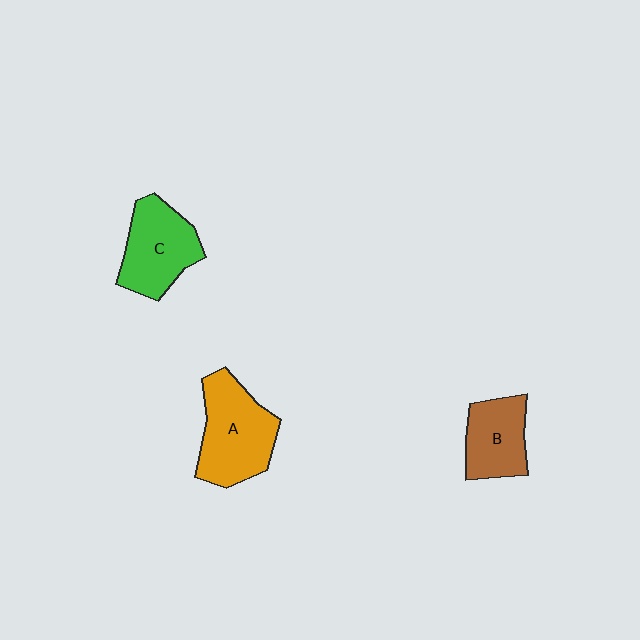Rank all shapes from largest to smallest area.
From largest to smallest: A (orange), C (green), B (brown).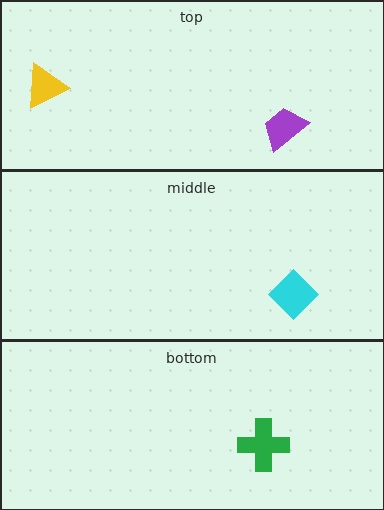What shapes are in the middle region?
The cyan diamond.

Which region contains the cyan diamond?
The middle region.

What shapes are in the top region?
The purple trapezoid, the yellow triangle.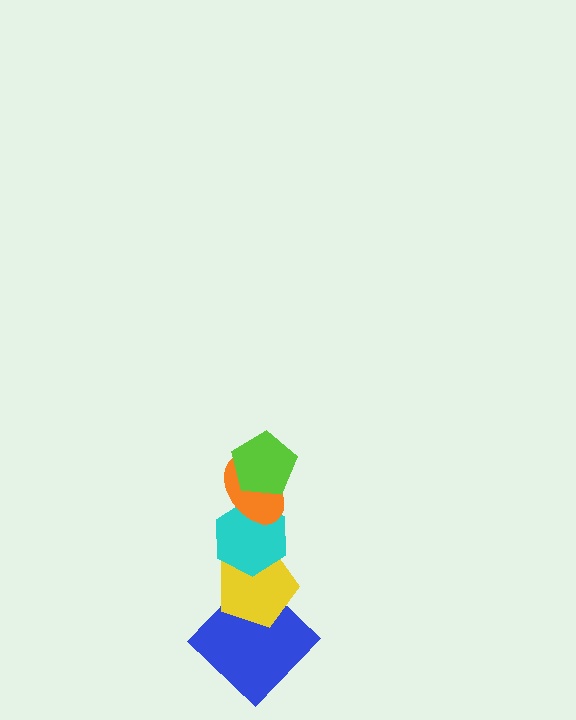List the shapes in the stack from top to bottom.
From top to bottom: the lime pentagon, the orange ellipse, the cyan hexagon, the yellow pentagon, the blue diamond.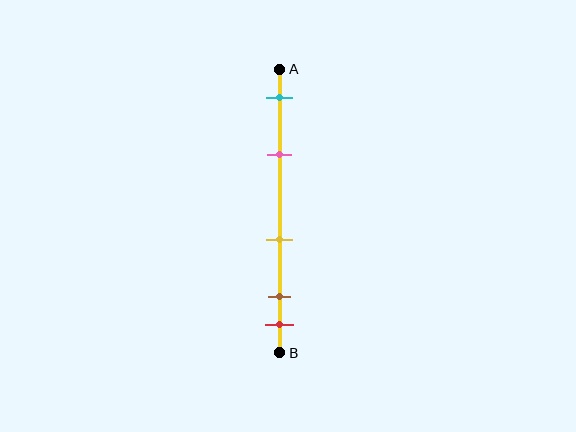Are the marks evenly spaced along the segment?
No, the marks are not evenly spaced.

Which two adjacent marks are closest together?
The brown and red marks are the closest adjacent pair.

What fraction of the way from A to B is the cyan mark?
The cyan mark is approximately 10% (0.1) of the way from A to B.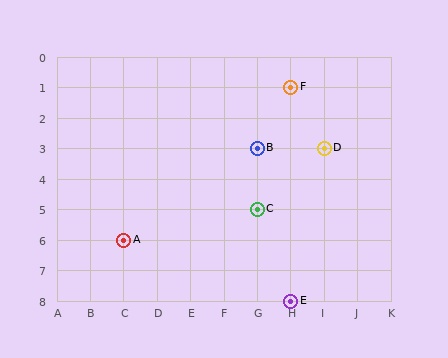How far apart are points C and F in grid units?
Points C and F are 1 column and 4 rows apart (about 4.1 grid units diagonally).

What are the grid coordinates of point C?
Point C is at grid coordinates (G, 5).